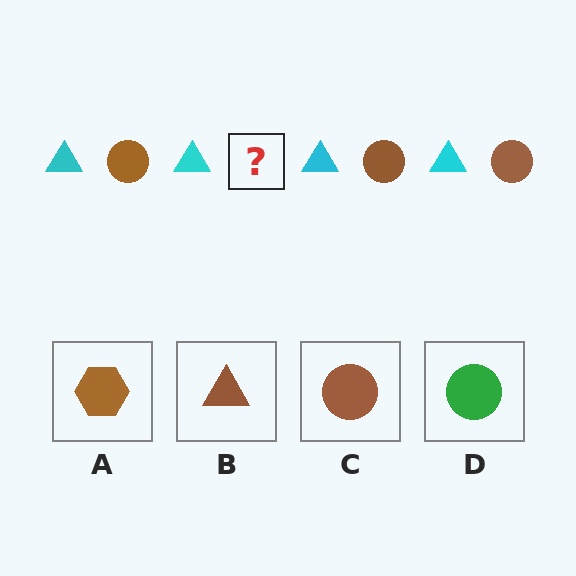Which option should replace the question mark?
Option C.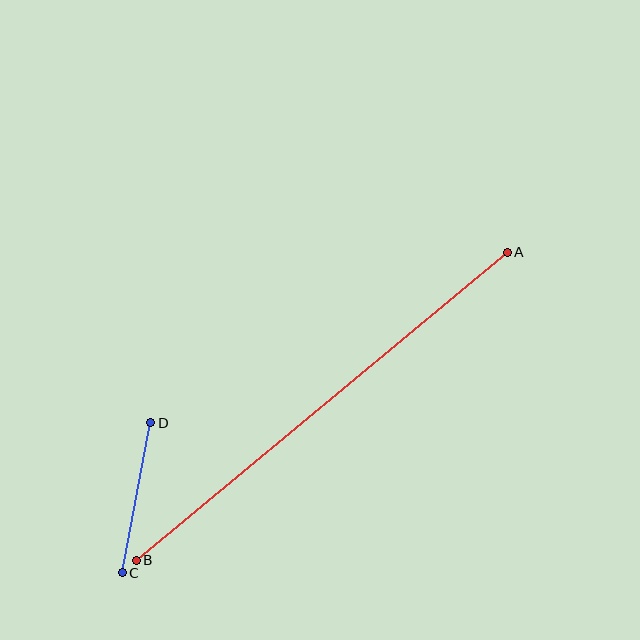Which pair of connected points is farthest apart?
Points A and B are farthest apart.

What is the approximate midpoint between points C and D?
The midpoint is at approximately (137, 498) pixels.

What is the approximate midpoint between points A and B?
The midpoint is at approximately (322, 406) pixels.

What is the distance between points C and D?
The distance is approximately 152 pixels.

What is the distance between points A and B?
The distance is approximately 482 pixels.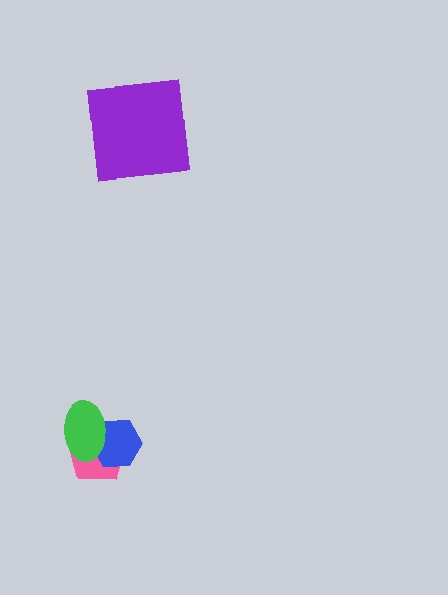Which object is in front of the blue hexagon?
The green ellipse is in front of the blue hexagon.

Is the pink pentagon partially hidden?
Yes, it is partially covered by another shape.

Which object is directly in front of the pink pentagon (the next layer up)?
The blue hexagon is directly in front of the pink pentagon.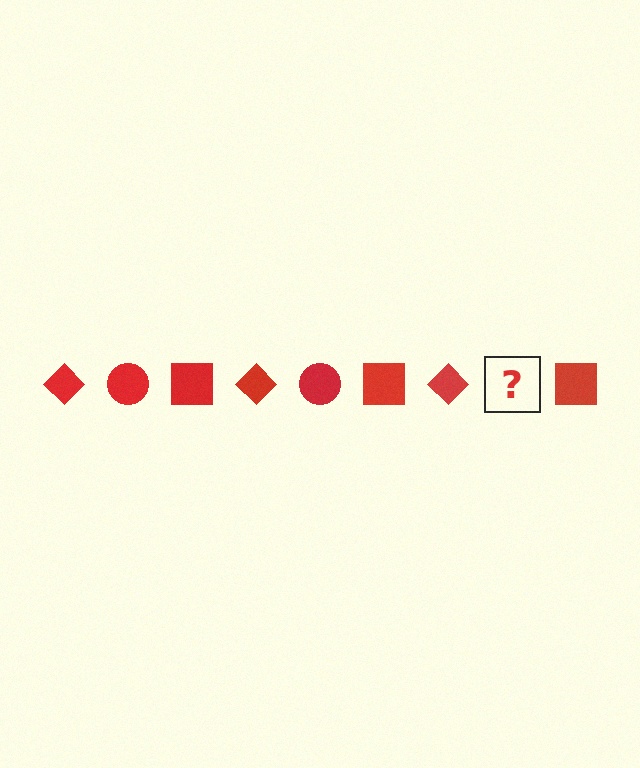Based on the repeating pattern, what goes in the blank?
The blank should be a red circle.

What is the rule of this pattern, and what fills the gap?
The rule is that the pattern cycles through diamond, circle, square shapes in red. The gap should be filled with a red circle.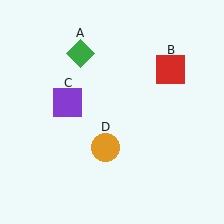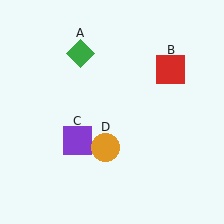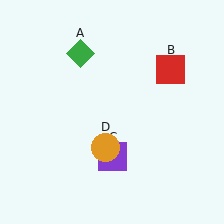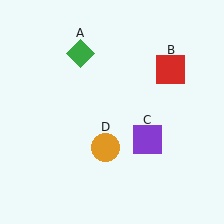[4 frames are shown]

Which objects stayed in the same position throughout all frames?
Green diamond (object A) and red square (object B) and orange circle (object D) remained stationary.